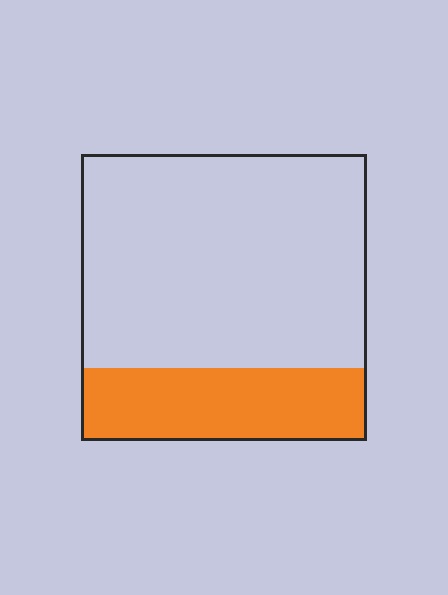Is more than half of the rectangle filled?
No.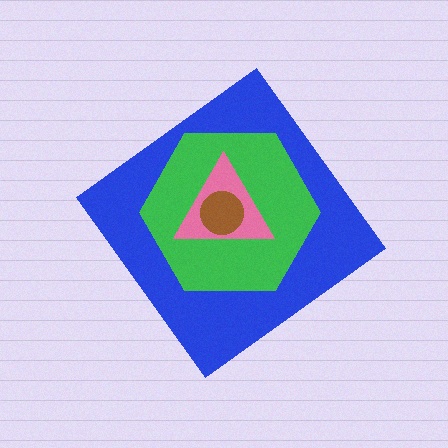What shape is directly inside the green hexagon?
The pink triangle.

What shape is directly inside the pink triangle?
The brown circle.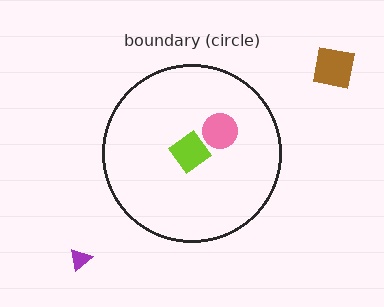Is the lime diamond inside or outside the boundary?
Inside.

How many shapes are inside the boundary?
2 inside, 2 outside.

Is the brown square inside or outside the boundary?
Outside.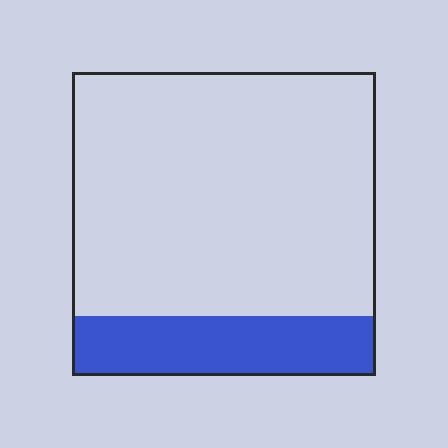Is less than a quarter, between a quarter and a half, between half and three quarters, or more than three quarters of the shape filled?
Less than a quarter.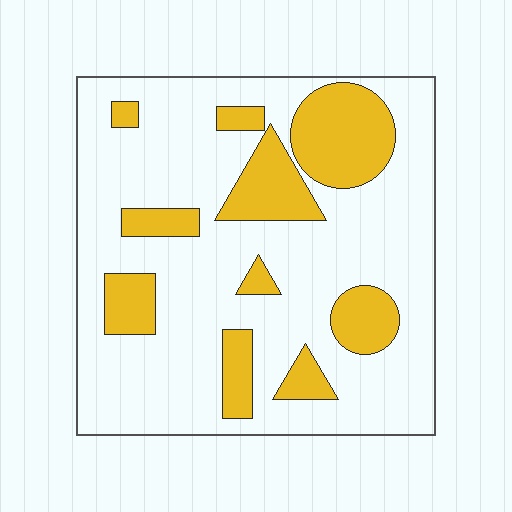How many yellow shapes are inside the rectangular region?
10.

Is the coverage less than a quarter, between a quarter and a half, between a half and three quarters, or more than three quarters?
Less than a quarter.